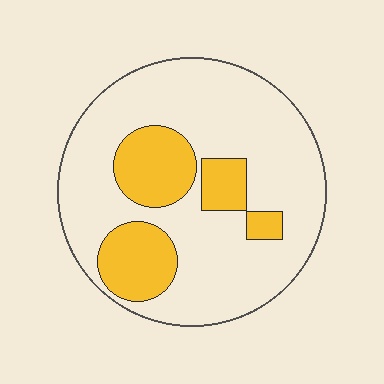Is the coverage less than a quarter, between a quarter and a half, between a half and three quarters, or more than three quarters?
Less than a quarter.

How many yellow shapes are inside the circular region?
4.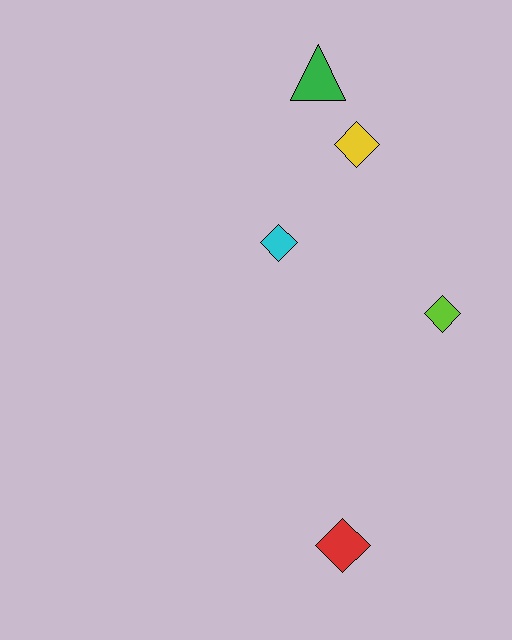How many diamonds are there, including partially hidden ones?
There are 4 diamonds.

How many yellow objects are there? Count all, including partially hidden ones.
There is 1 yellow object.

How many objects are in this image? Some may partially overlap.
There are 5 objects.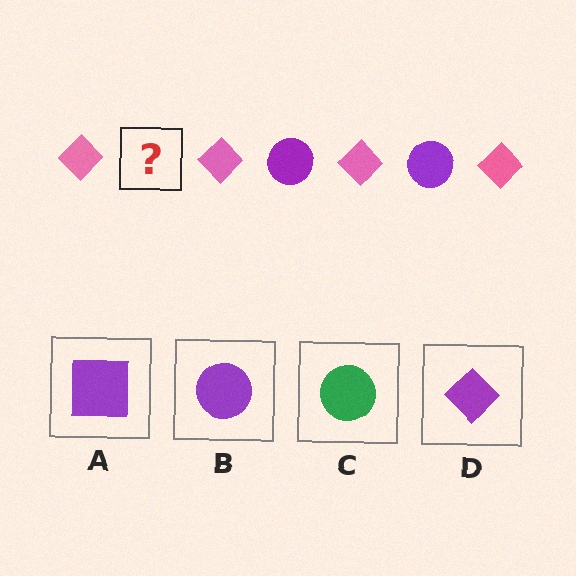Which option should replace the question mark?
Option B.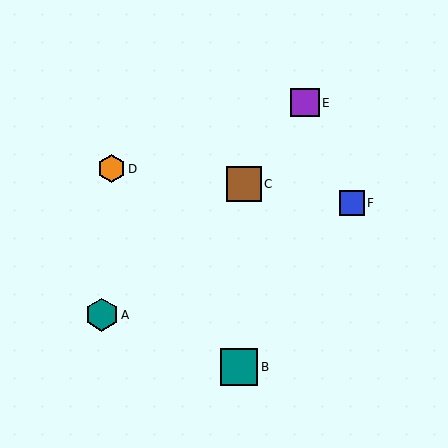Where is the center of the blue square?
The center of the blue square is at (352, 203).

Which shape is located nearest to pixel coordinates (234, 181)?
The brown square (labeled C) at (244, 184) is nearest to that location.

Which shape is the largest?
The teal square (labeled B) is the largest.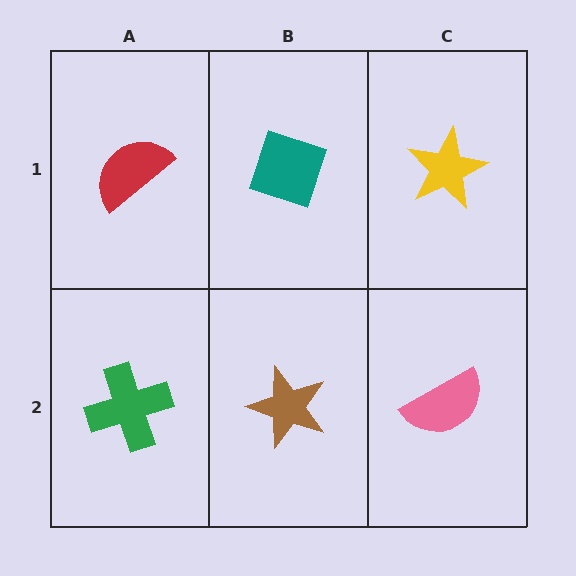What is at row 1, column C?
A yellow star.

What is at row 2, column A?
A green cross.